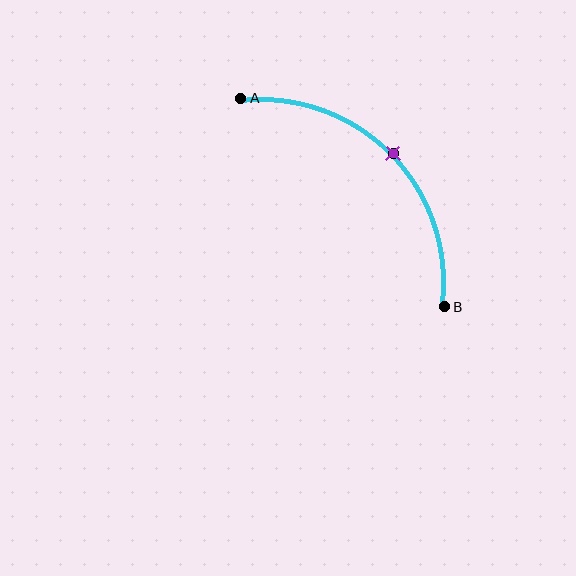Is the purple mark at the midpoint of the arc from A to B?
Yes. The purple mark lies on the arc at equal arc-length from both A and B — it is the arc midpoint.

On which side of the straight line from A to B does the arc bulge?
The arc bulges above and to the right of the straight line connecting A and B.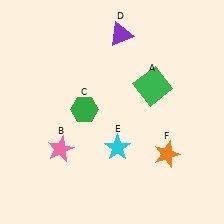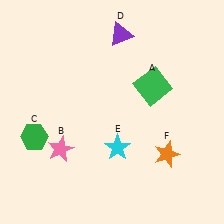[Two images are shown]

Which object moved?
The green hexagon (C) moved left.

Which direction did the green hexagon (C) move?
The green hexagon (C) moved left.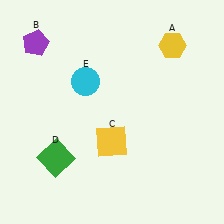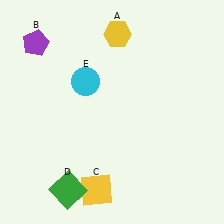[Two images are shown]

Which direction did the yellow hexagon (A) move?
The yellow hexagon (A) moved left.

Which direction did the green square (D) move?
The green square (D) moved down.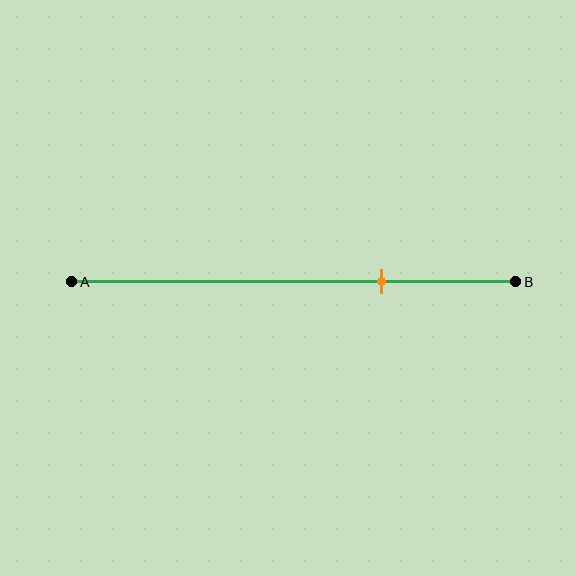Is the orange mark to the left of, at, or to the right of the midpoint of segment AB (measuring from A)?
The orange mark is to the right of the midpoint of segment AB.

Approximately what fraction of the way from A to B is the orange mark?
The orange mark is approximately 70% of the way from A to B.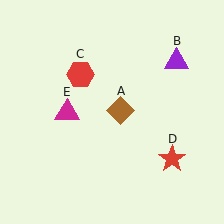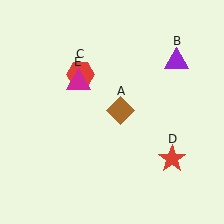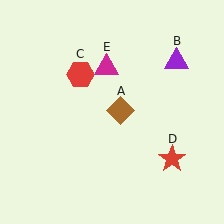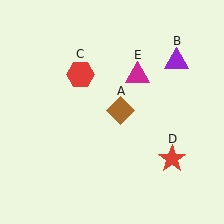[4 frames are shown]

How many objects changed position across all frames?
1 object changed position: magenta triangle (object E).